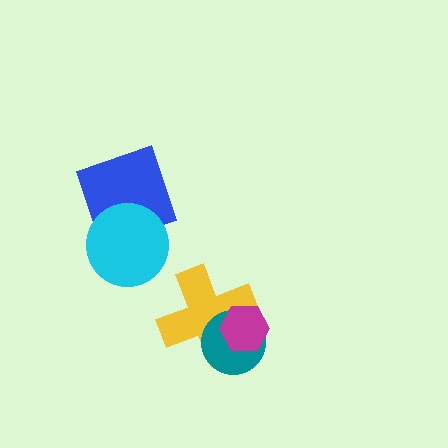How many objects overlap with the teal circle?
2 objects overlap with the teal circle.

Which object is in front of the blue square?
The cyan circle is in front of the blue square.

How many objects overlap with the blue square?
1 object overlaps with the blue square.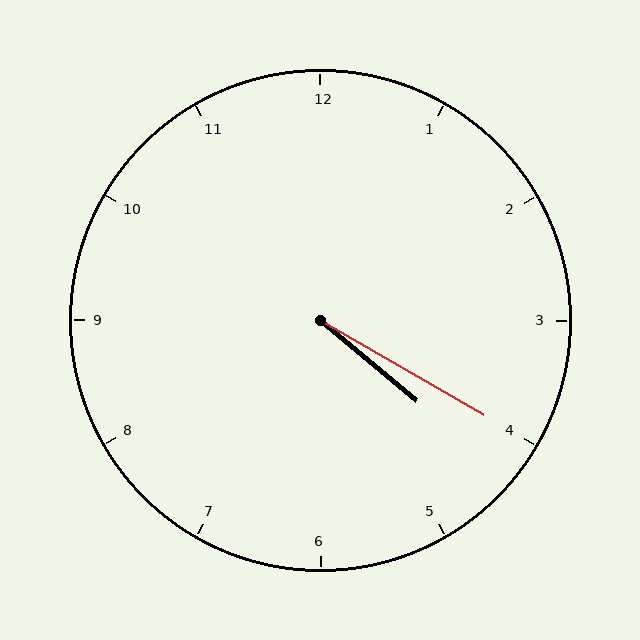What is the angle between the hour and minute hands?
Approximately 10 degrees.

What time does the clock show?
4:20.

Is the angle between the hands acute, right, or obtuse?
It is acute.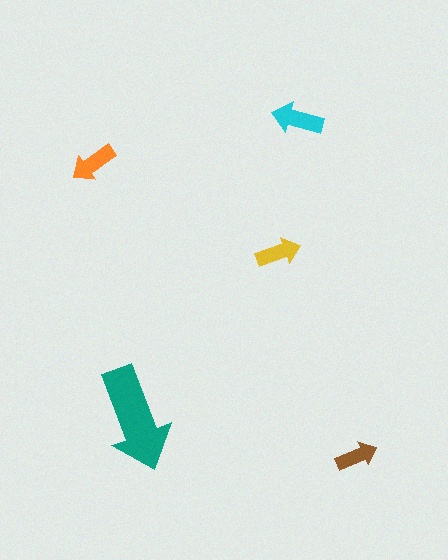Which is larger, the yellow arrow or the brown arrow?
The yellow one.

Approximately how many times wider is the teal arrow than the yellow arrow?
About 2.5 times wider.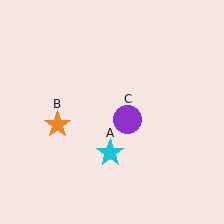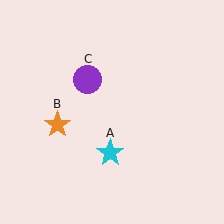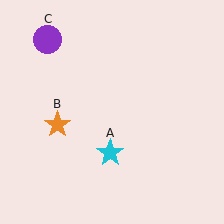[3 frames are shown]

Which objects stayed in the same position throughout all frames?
Cyan star (object A) and orange star (object B) remained stationary.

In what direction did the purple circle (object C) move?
The purple circle (object C) moved up and to the left.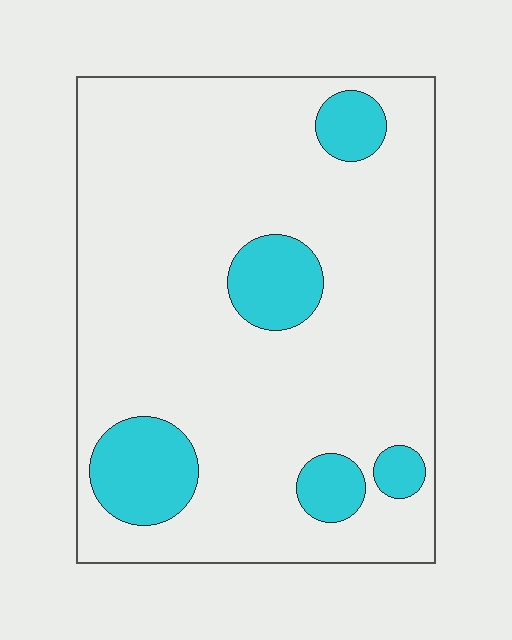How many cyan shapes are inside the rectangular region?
5.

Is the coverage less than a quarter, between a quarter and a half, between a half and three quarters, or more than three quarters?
Less than a quarter.